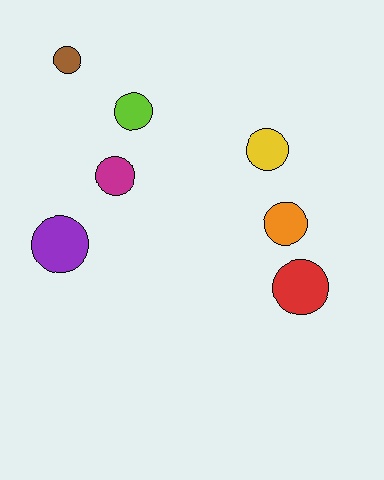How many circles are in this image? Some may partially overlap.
There are 7 circles.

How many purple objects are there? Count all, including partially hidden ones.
There is 1 purple object.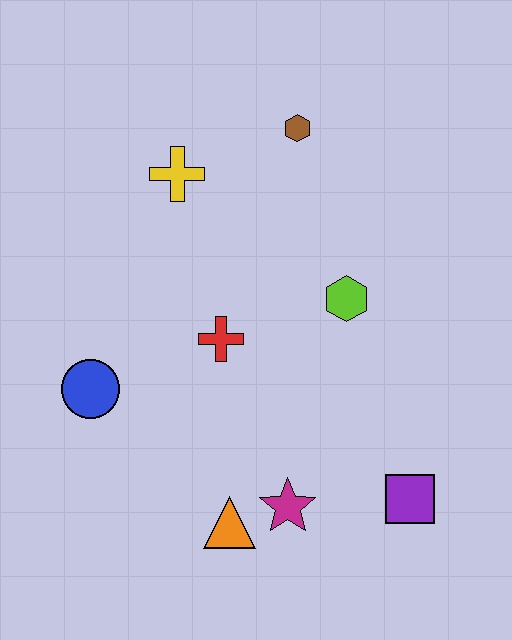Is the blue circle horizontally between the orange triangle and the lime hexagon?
No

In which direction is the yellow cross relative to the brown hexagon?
The yellow cross is to the left of the brown hexagon.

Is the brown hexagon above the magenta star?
Yes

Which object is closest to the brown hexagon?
The yellow cross is closest to the brown hexagon.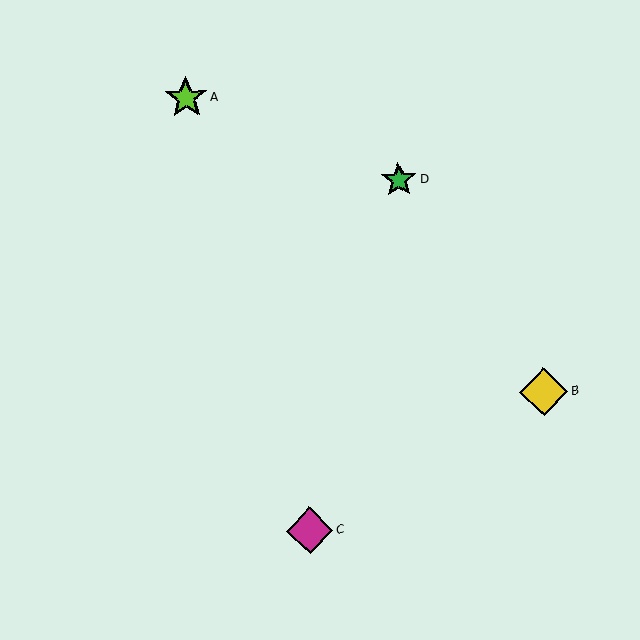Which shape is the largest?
The yellow diamond (labeled B) is the largest.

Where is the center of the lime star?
The center of the lime star is at (186, 98).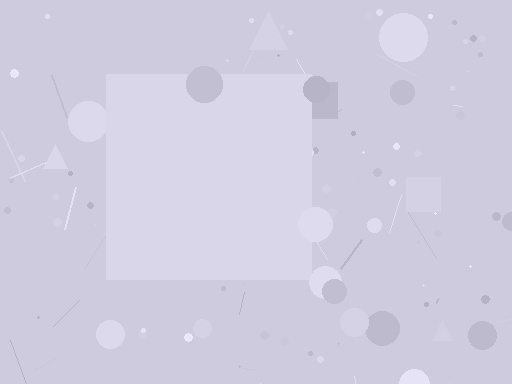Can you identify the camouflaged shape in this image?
The camouflaged shape is a square.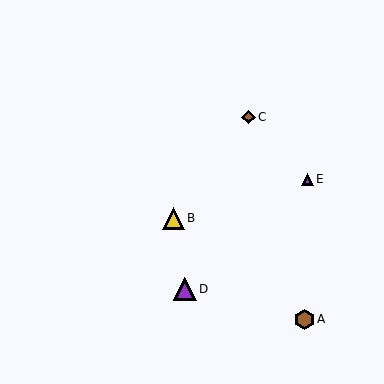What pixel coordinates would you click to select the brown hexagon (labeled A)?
Click at (304, 319) to select the brown hexagon A.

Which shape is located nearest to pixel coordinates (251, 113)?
The brown diamond (labeled C) at (248, 117) is nearest to that location.